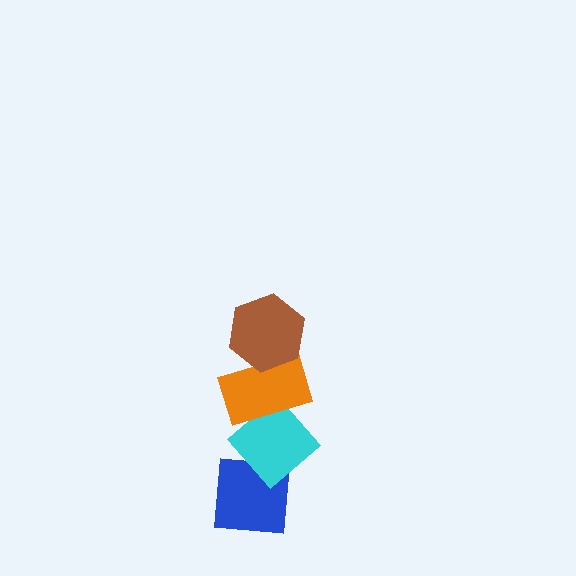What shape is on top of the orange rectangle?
The brown hexagon is on top of the orange rectangle.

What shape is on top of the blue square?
The cyan diamond is on top of the blue square.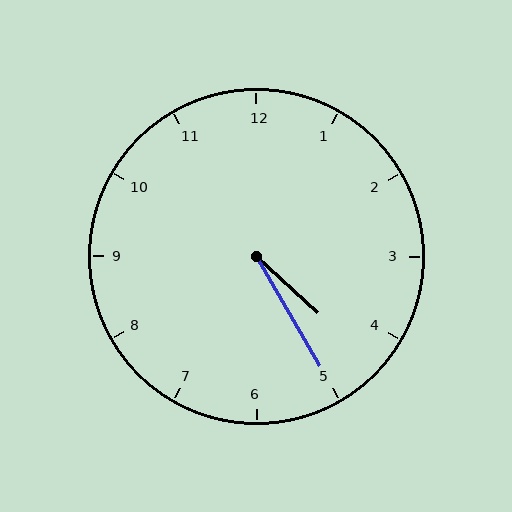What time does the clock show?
4:25.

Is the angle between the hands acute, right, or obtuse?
It is acute.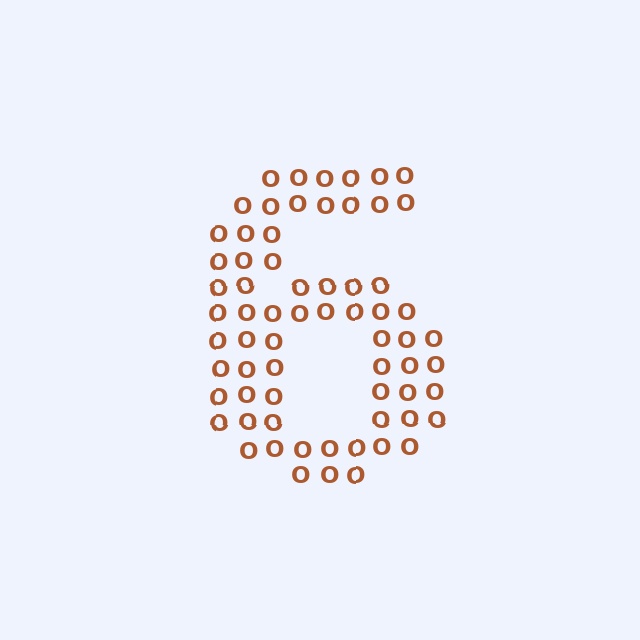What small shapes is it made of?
It is made of small letter O's.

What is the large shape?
The large shape is the digit 6.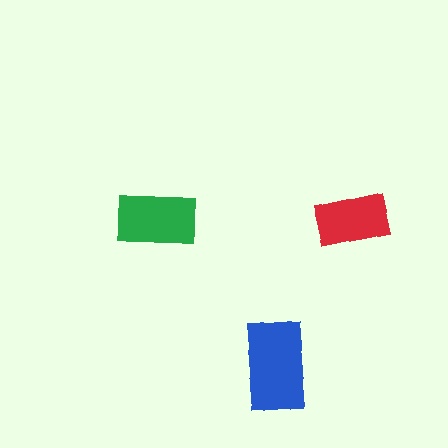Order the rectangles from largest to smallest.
the blue one, the green one, the red one.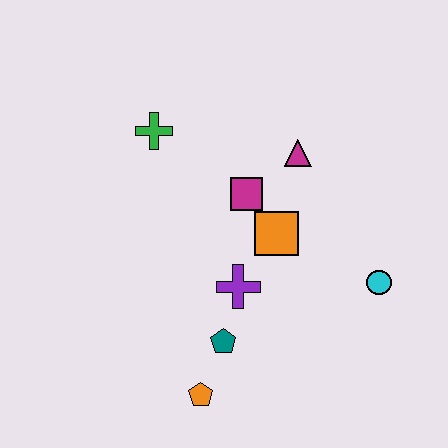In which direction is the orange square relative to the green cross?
The orange square is to the right of the green cross.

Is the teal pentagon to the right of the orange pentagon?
Yes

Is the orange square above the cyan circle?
Yes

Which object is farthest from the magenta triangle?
The orange pentagon is farthest from the magenta triangle.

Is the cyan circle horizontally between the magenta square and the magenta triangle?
No